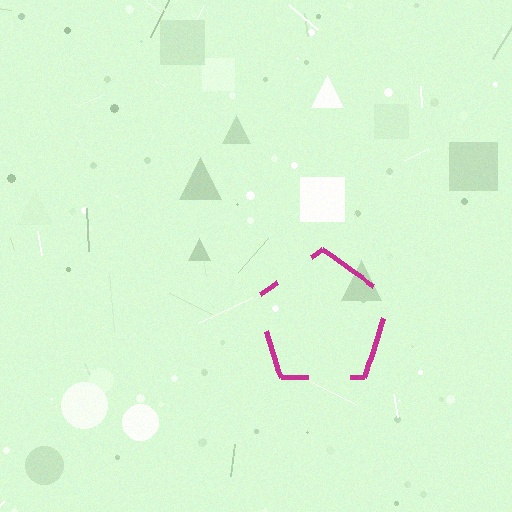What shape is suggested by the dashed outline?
The dashed outline suggests a pentagon.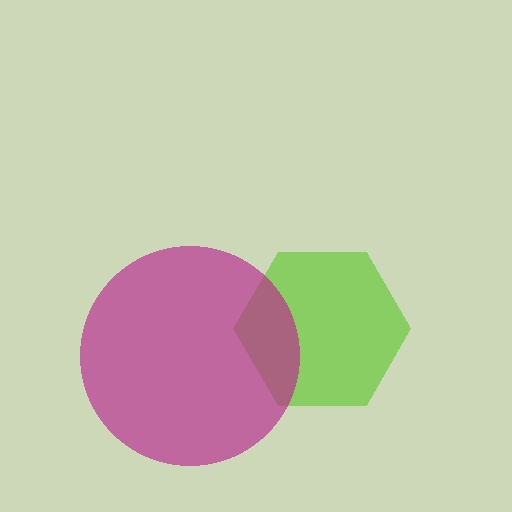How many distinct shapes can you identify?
There are 2 distinct shapes: a lime hexagon, a magenta circle.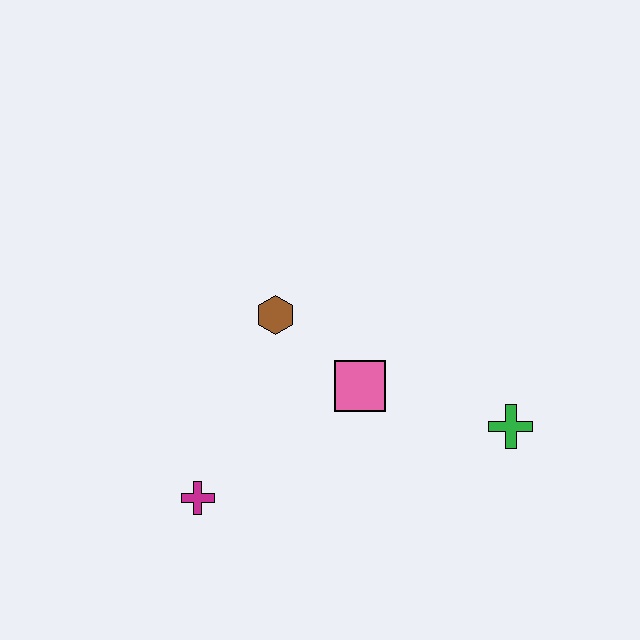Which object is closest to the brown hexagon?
The pink square is closest to the brown hexagon.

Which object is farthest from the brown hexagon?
The green cross is farthest from the brown hexagon.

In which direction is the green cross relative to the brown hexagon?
The green cross is to the right of the brown hexagon.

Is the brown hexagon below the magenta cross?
No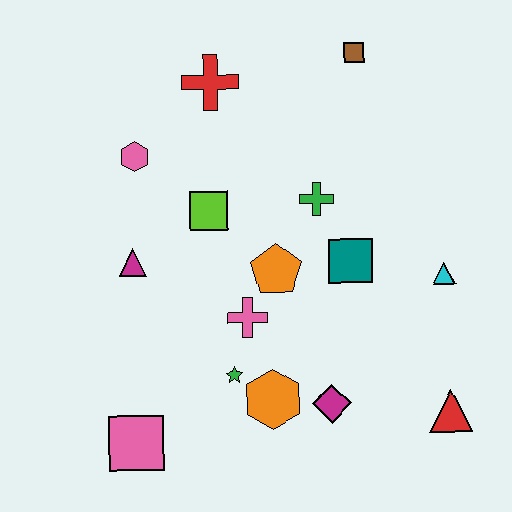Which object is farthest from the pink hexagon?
The red triangle is farthest from the pink hexagon.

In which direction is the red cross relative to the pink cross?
The red cross is above the pink cross.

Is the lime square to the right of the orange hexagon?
No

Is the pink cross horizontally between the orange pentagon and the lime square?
Yes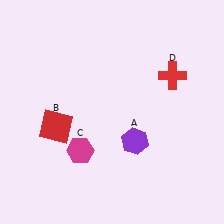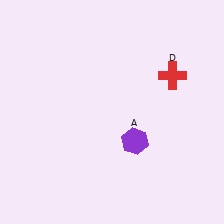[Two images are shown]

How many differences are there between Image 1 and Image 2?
There are 2 differences between the two images.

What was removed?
The red square (B), the magenta hexagon (C) were removed in Image 2.